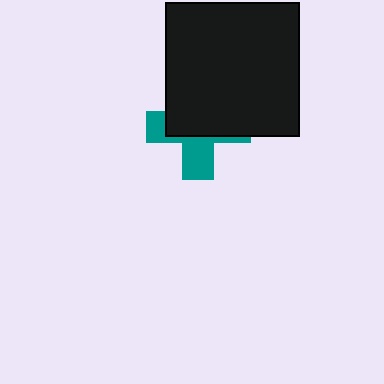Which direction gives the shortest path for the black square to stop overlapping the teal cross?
Moving up gives the shortest separation.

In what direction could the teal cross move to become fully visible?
The teal cross could move down. That would shift it out from behind the black square entirely.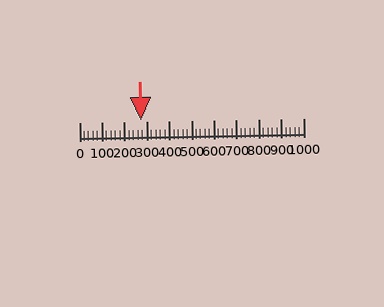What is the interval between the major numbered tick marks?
The major tick marks are spaced 100 units apart.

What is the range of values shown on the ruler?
The ruler shows values from 0 to 1000.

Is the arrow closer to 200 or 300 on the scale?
The arrow is closer to 300.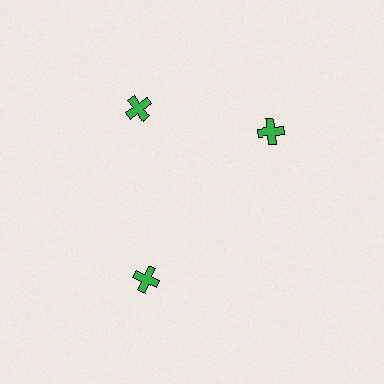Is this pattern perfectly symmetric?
No. The 3 green crosses are arranged in a ring, but one element near the 3 o'clock position is rotated out of alignment along the ring, breaking the 3-fold rotational symmetry.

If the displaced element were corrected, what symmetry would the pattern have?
It would have 3-fold rotational symmetry — the pattern would map onto itself every 120 degrees.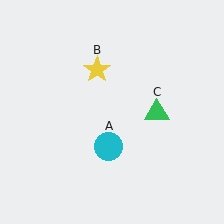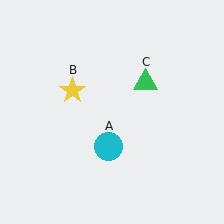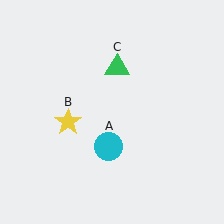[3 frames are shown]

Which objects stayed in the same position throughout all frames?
Cyan circle (object A) remained stationary.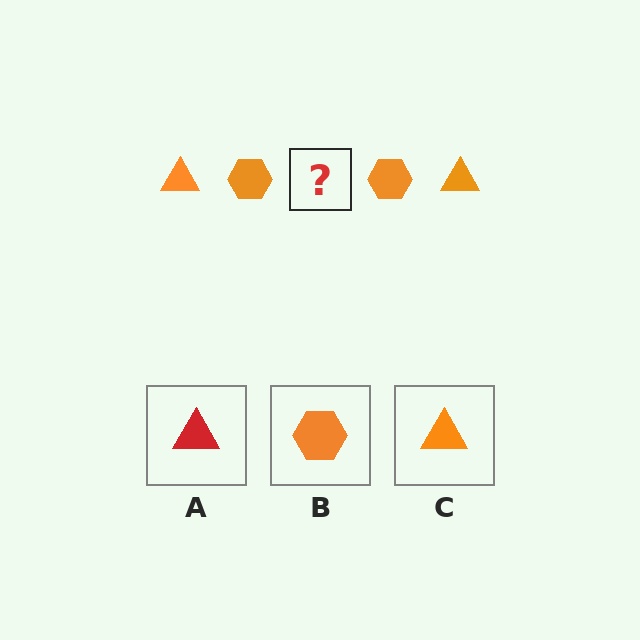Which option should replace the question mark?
Option C.